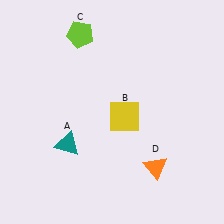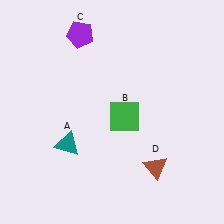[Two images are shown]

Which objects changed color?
B changed from yellow to green. C changed from lime to purple. D changed from orange to brown.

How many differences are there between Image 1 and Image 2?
There are 3 differences between the two images.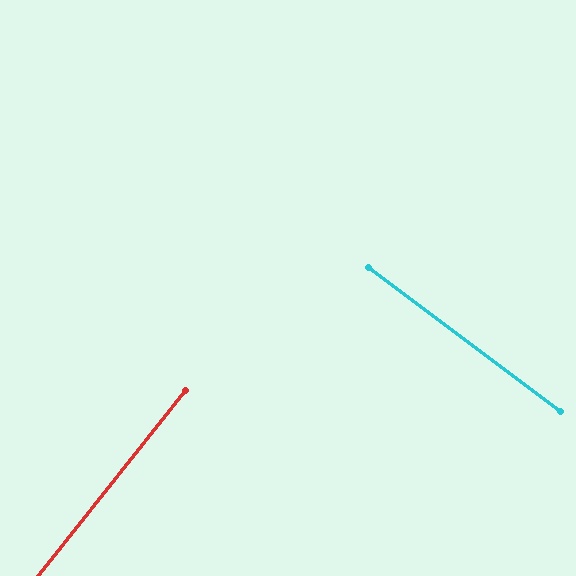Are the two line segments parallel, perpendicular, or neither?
Perpendicular — they meet at approximately 89°.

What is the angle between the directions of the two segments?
Approximately 89 degrees.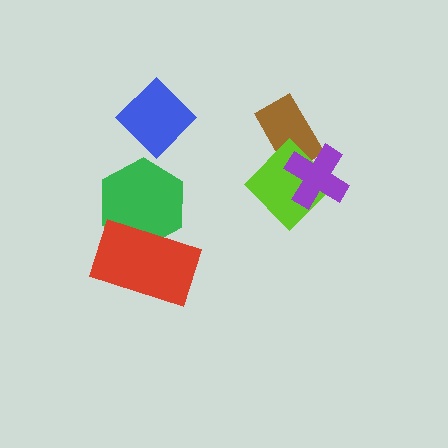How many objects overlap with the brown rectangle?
2 objects overlap with the brown rectangle.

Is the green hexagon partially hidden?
Yes, it is partially covered by another shape.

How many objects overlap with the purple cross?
2 objects overlap with the purple cross.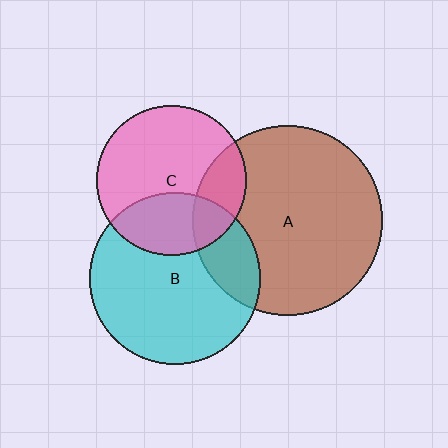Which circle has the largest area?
Circle A (brown).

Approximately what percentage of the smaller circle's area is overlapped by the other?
Approximately 20%.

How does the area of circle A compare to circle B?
Approximately 1.2 times.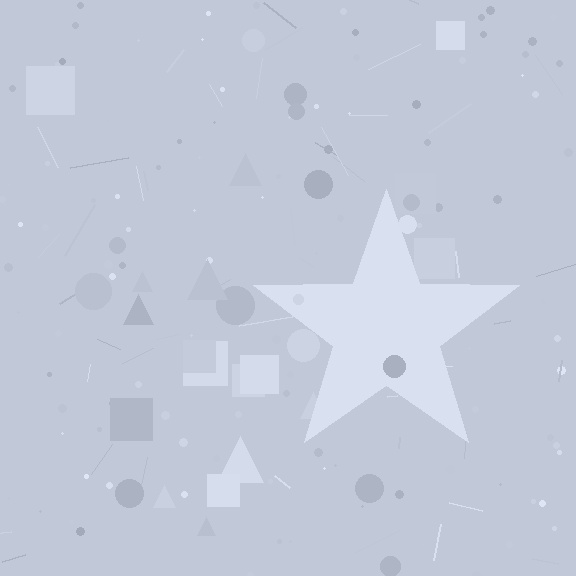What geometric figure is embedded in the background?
A star is embedded in the background.